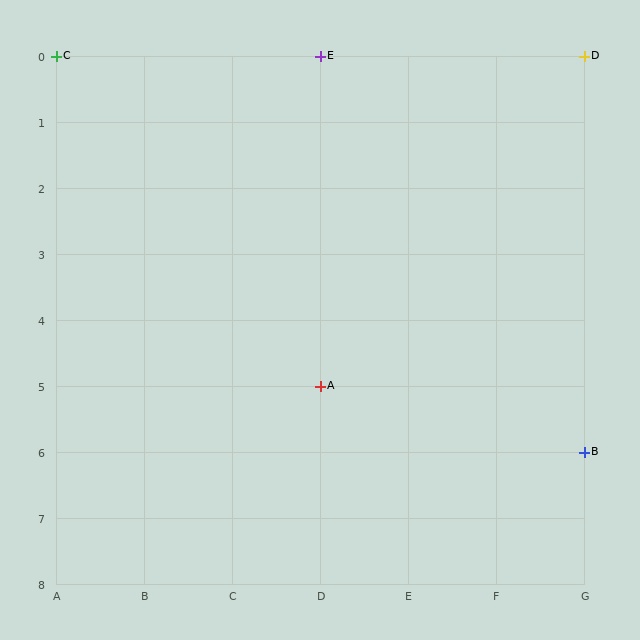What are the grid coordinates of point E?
Point E is at grid coordinates (D, 0).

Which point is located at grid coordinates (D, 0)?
Point E is at (D, 0).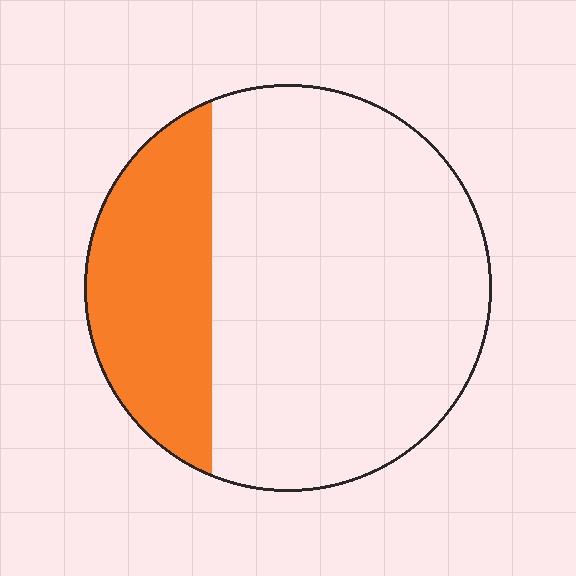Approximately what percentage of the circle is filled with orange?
Approximately 25%.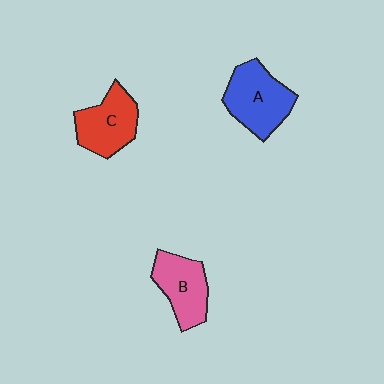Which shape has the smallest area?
Shape B (pink).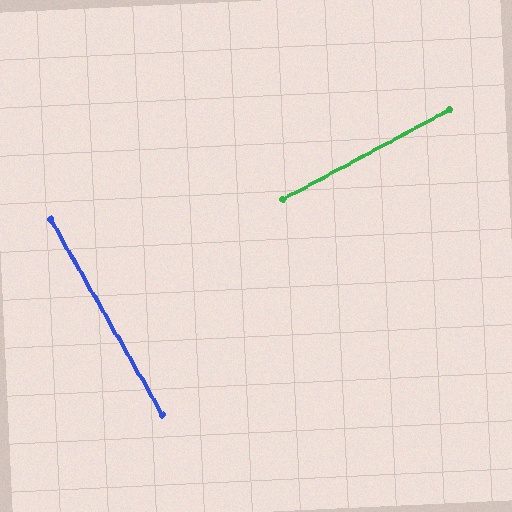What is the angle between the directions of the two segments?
Approximately 88 degrees.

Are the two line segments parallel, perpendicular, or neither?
Perpendicular — they meet at approximately 88°.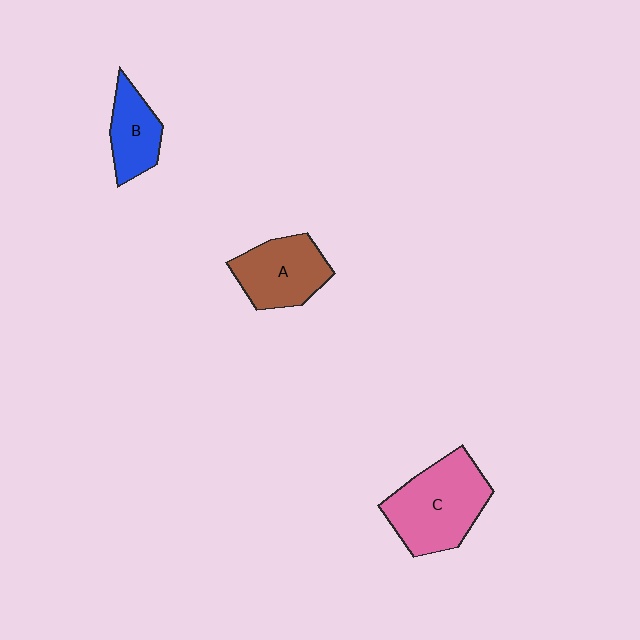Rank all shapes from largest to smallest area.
From largest to smallest: C (pink), A (brown), B (blue).